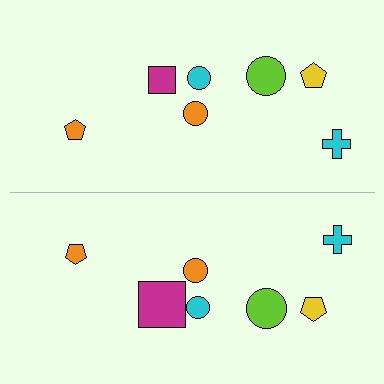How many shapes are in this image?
There are 14 shapes in this image.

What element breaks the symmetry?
The magenta square on the bottom side has a different size than its mirror counterpart.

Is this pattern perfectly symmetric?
No, the pattern is not perfectly symmetric. The magenta square on the bottom side has a different size than its mirror counterpart.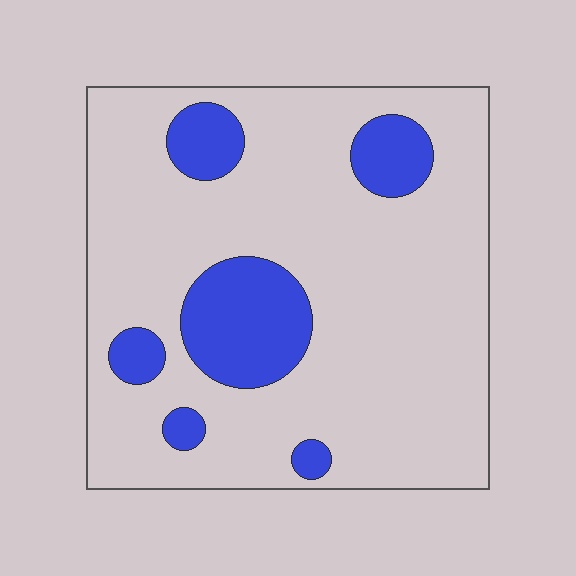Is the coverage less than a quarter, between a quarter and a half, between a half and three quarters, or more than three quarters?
Less than a quarter.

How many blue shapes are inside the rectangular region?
6.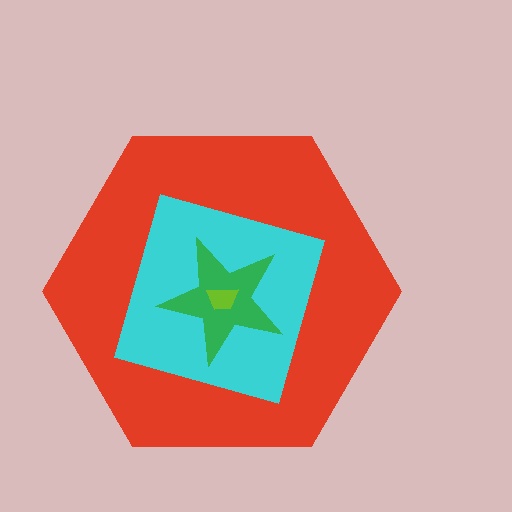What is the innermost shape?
The lime trapezoid.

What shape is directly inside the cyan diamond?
The green star.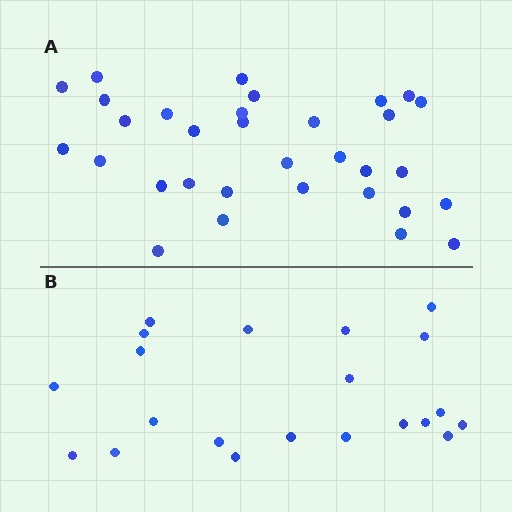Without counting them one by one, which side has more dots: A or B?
Region A (the top region) has more dots.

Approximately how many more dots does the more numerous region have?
Region A has roughly 12 or so more dots than region B.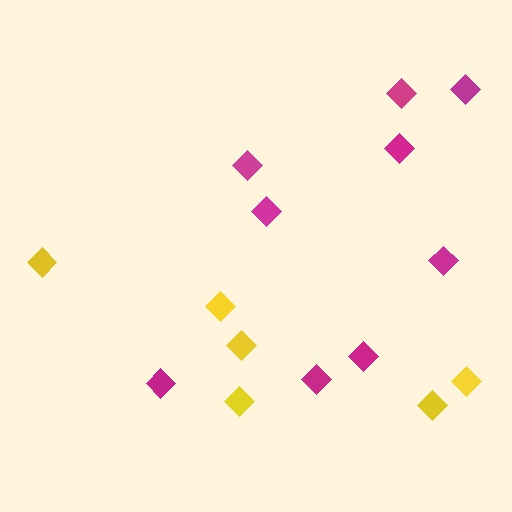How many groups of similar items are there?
There are 2 groups: one group of magenta diamonds (9) and one group of yellow diamonds (6).